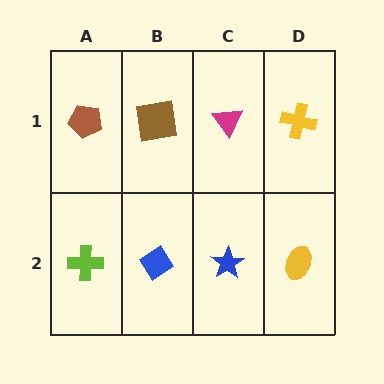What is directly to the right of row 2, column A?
A blue diamond.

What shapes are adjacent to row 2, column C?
A magenta triangle (row 1, column C), a blue diamond (row 2, column B), a yellow ellipse (row 2, column D).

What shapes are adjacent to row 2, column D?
A yellow cross (row 1, column D), a blue star (row 2, column C).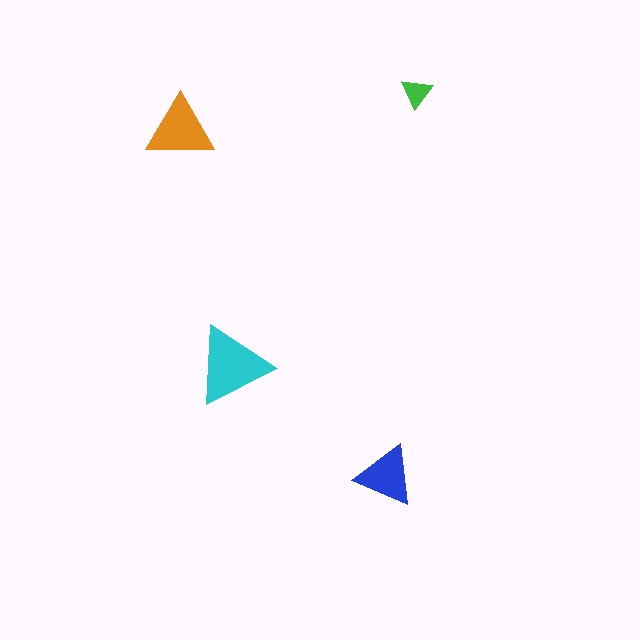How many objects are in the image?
There are 4 objects in the image.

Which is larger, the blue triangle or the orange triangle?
The orange one.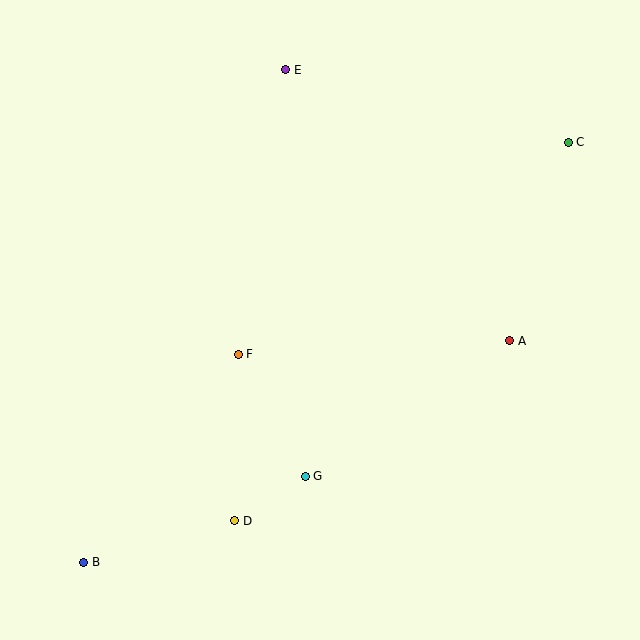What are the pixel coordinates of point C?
Point C is at (568, 142).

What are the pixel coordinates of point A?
Point A is at (510, 341).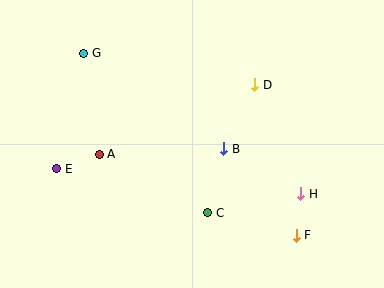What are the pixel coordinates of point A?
Point A is at (99, 154).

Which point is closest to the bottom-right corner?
Point F is closest to the bottom-right corner.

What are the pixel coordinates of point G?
Point G is at (84, 53).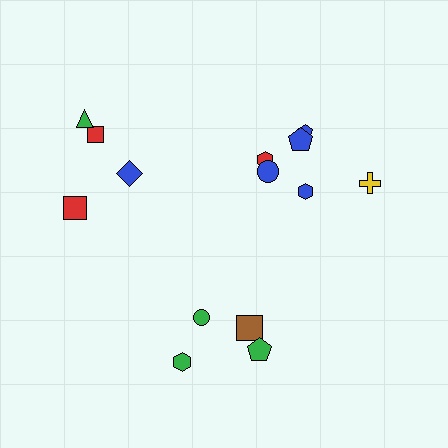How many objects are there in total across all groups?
There are 14 objects.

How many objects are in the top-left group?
There are 4 objects.